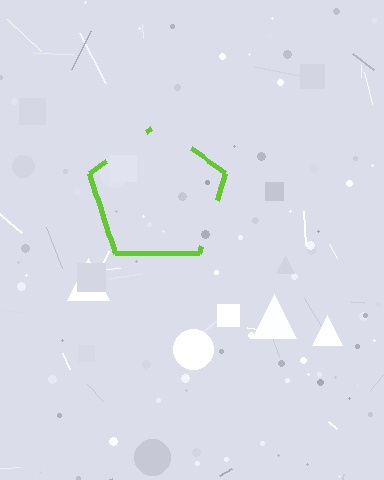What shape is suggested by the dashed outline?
The dashed outline suggests a pentagon.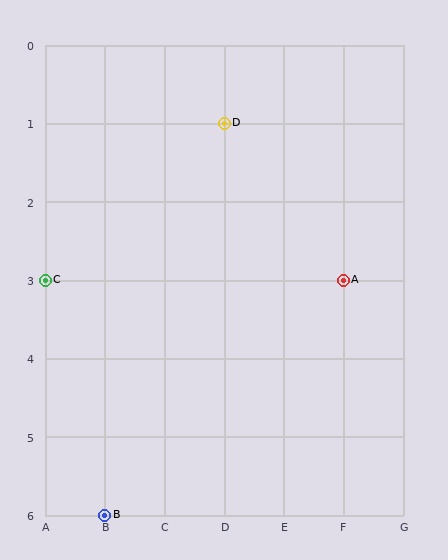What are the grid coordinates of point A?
Point A is at grid coordinates (F, 3).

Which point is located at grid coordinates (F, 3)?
Point A is at (F, 3).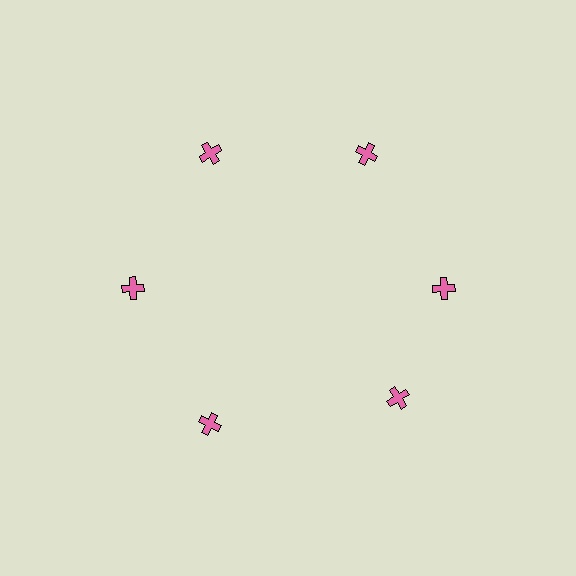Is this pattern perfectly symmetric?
No. The 6 pink crosses are arranged in a ring, but one element near the 5 o'clock position is rotated out of alignment along the ring, breaking the 6-fold rotational symmetry.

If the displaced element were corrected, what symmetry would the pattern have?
It would have 6-fold rotational symmetry — the pattern would map onto itself every 60 degrees.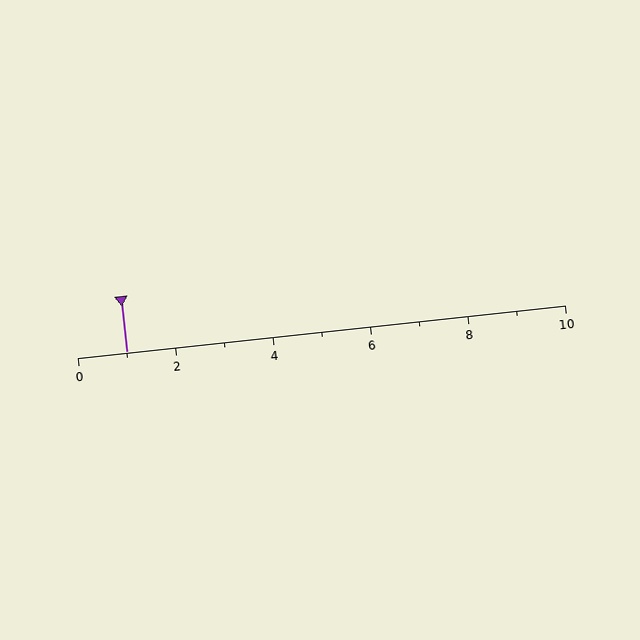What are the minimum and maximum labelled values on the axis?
The axis runs from 0 to 10.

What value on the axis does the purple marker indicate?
The marker indicates approximately 1.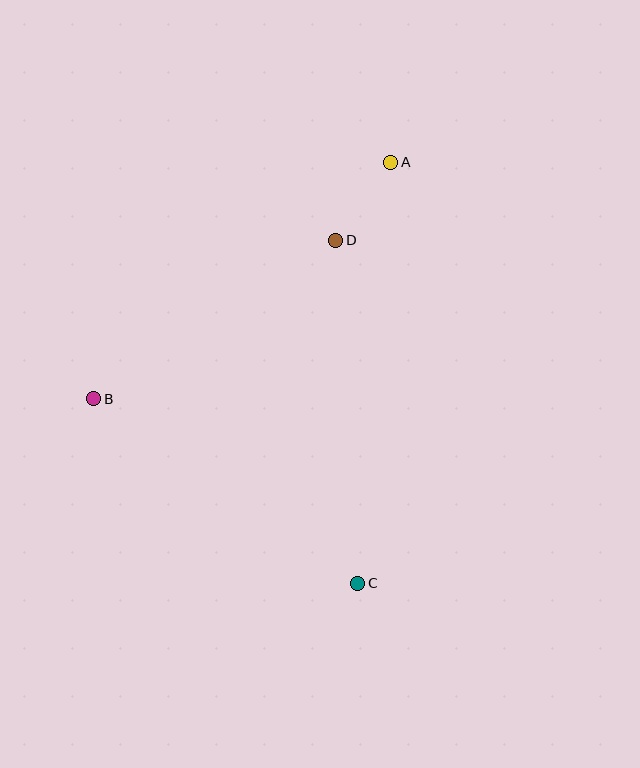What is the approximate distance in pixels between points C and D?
The distance between C and D is approximately 343 pixels.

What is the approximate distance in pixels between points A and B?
The distance between A and B is approximately 380 pixels.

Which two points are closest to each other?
Points A and D are closest to each other.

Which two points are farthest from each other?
Points A and C are farthest from each other.